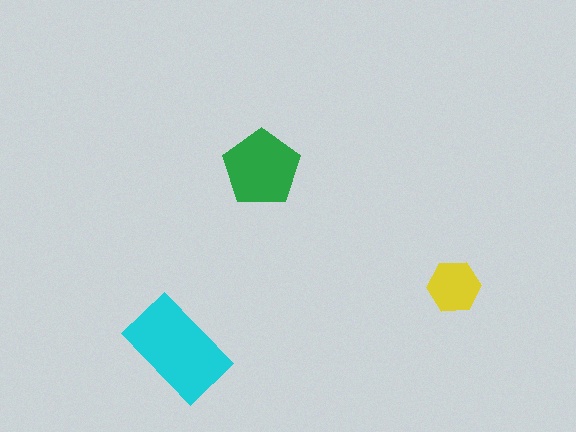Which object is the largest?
The cyan rectangle.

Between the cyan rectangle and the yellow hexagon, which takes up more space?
The cyan rectangle.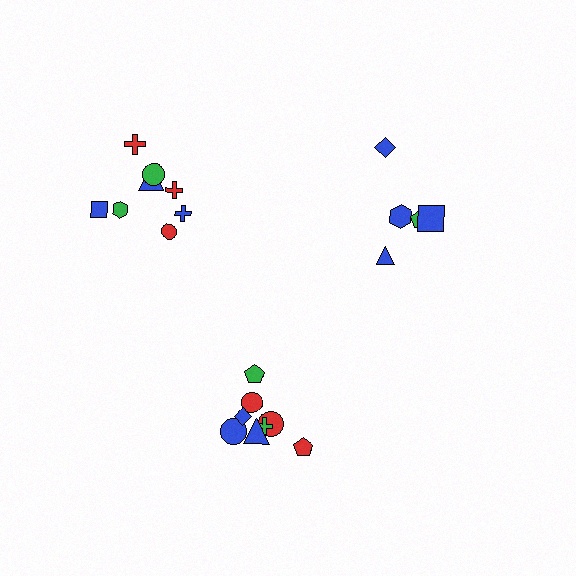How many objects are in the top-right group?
There are 5 objects.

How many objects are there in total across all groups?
There are 21 objects.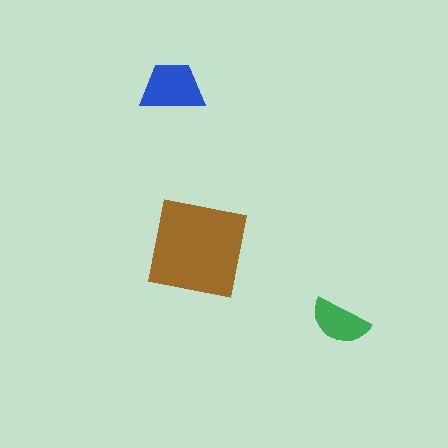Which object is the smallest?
The green semicircle.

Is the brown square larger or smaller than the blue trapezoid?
Larger.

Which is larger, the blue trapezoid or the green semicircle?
The blue trapezoid.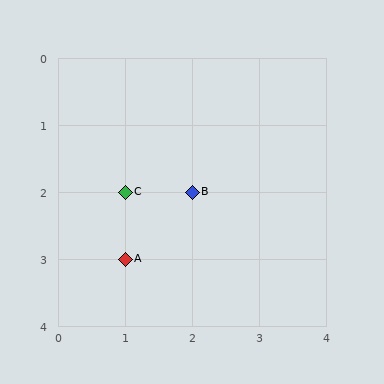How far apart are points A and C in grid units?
Points A and C are 1 row apart.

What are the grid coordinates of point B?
Point B is at grid coordinates (2, 2).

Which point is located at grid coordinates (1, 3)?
Point A is at (1, 3).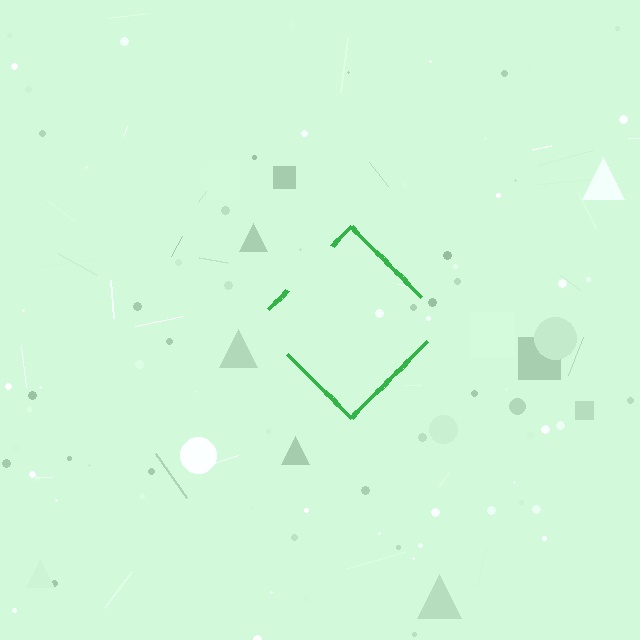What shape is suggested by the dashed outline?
The dashed outline suggests a diamond.